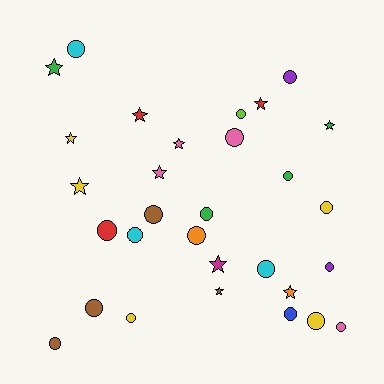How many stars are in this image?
There are 11 stars.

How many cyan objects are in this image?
There are 3 cyan objects.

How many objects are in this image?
There are 30 objects.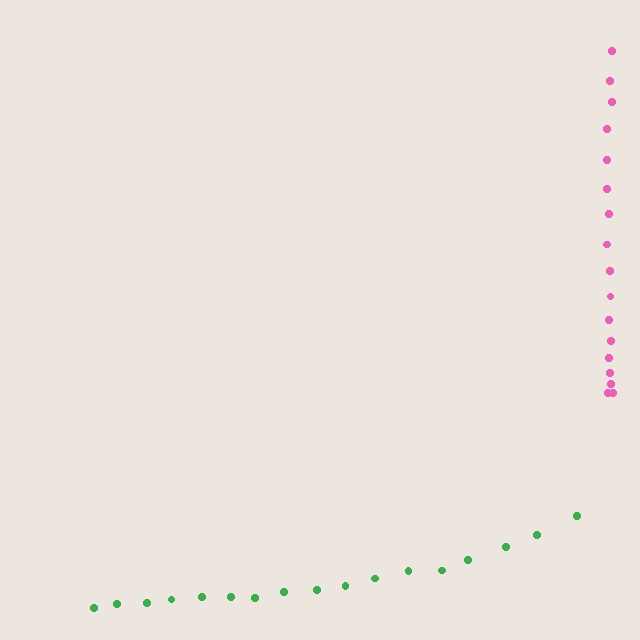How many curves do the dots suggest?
There are 2 distinct paths.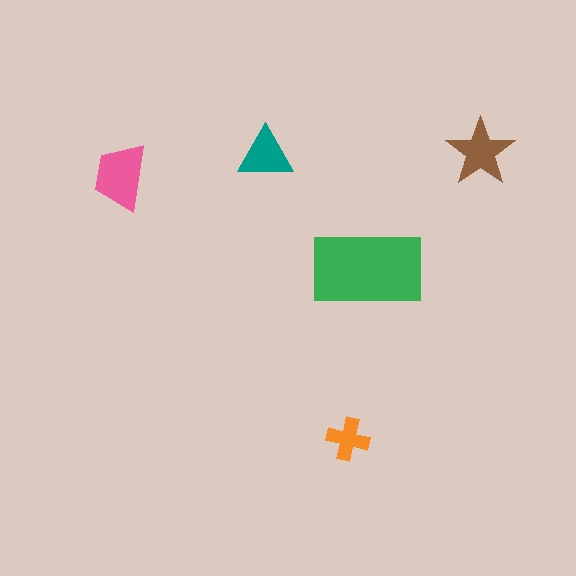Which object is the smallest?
The orange cross.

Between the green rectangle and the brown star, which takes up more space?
The green rectangle.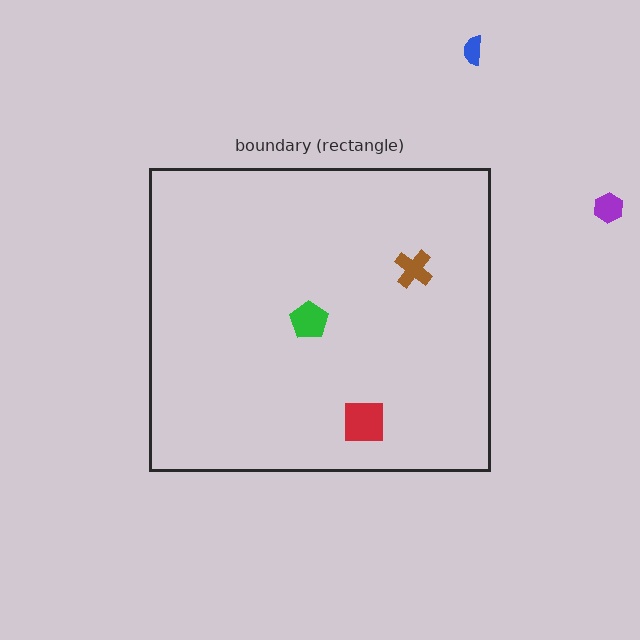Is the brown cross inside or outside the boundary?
Inside.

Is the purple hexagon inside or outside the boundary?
Outside.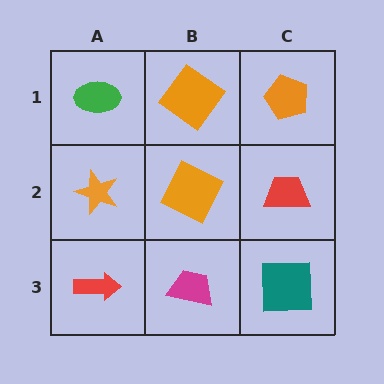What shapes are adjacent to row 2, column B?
An orange diamond (row 1, column B), a magenta trapezoid (row 3, column B), an orange star (row 2, column A), a red trapezoid (row 2, column C).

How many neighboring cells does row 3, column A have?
2.